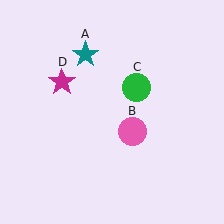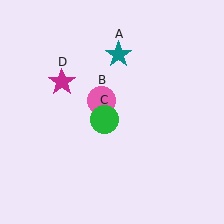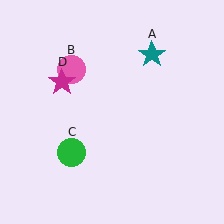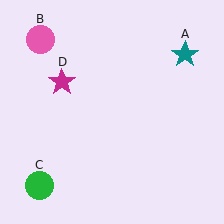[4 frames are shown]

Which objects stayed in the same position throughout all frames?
Magenta star (object D) remained stationary.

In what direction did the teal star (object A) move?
The teal star (object A) moved right.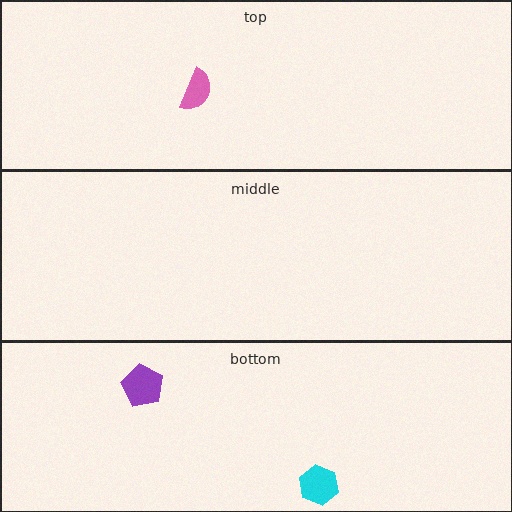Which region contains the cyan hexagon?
The bottom region.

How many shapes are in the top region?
1.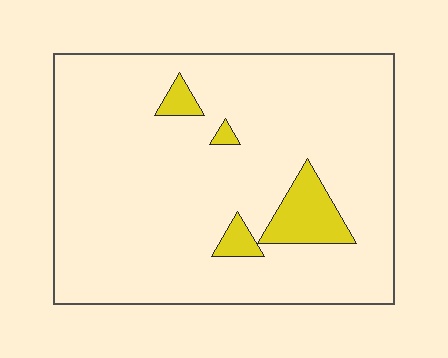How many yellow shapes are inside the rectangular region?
4.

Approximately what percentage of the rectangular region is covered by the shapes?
Approximately 10%.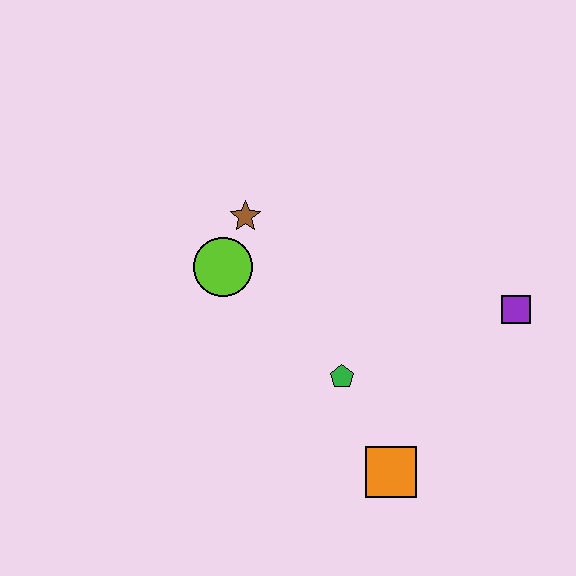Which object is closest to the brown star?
The lime circle is closest to the brown star.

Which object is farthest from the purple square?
The lime circle is farthest from the purple square.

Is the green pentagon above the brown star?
No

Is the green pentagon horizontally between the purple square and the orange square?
No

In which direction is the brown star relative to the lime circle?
The brown star is above the lime circle.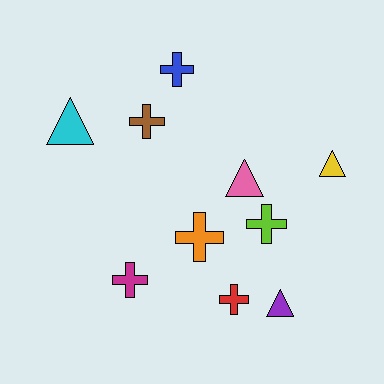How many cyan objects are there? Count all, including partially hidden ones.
There is 1 cyan object.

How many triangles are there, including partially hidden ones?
There are 4 triangles.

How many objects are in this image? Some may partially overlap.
There are 10 objects.